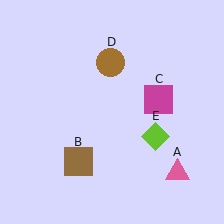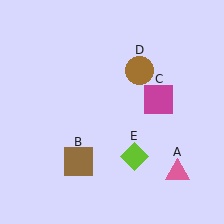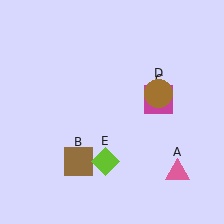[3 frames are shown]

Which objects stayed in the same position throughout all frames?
Pink triangle (object A) and brown square (object B) and magenta square (object C) remained stationary.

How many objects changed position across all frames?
2 objects changed position: brown circle (object D), lime diamond (object E).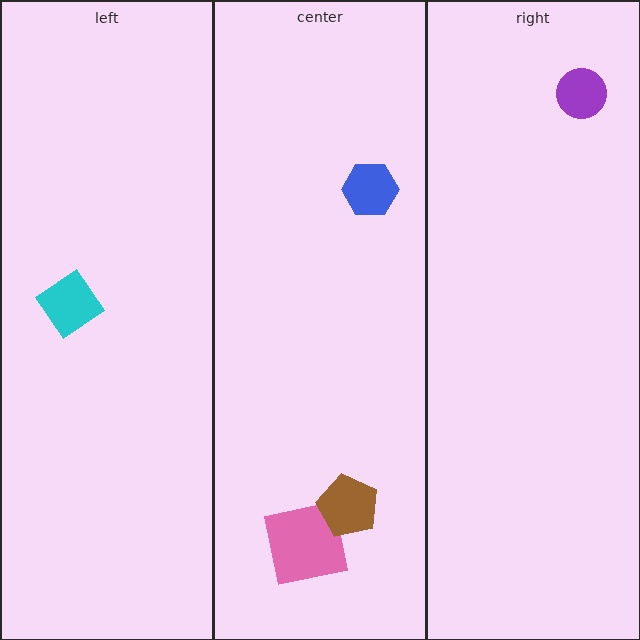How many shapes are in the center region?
3.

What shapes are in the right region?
The purple circle.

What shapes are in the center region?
The pink square, the blue hexagon, the brown pentagon.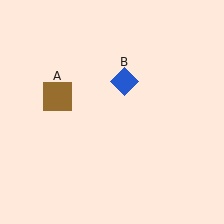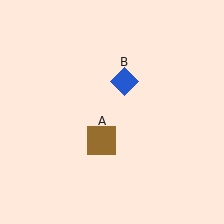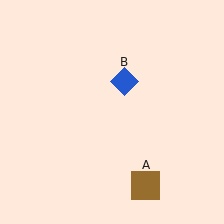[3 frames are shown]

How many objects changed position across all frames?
1 object changed position: brown square (object A).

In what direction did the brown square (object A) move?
The brown square (object A) moved down and to the right.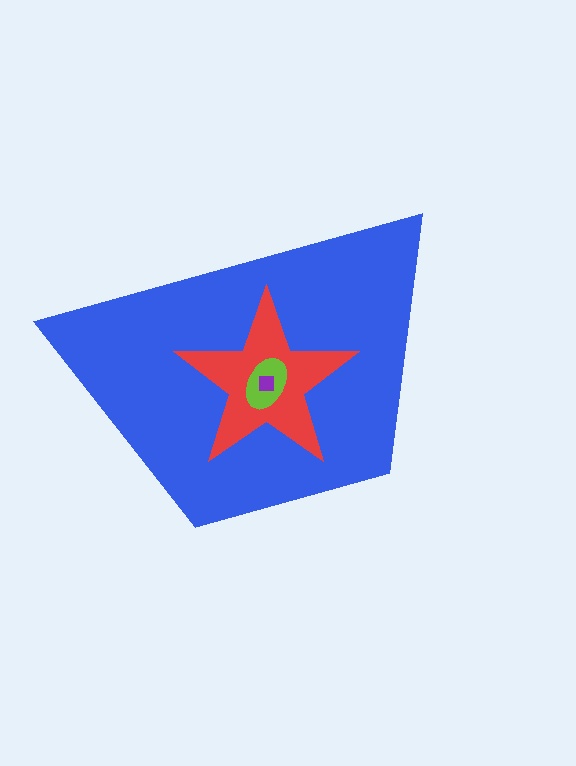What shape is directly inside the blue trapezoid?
The red star.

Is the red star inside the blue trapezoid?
Yes.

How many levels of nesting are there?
4.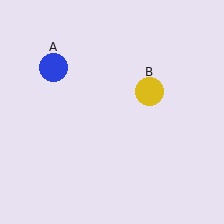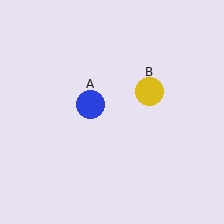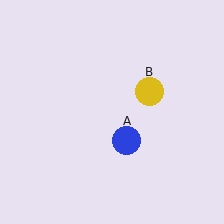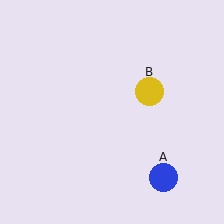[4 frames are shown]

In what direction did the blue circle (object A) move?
The blue circle (object A) moved down and to the right.